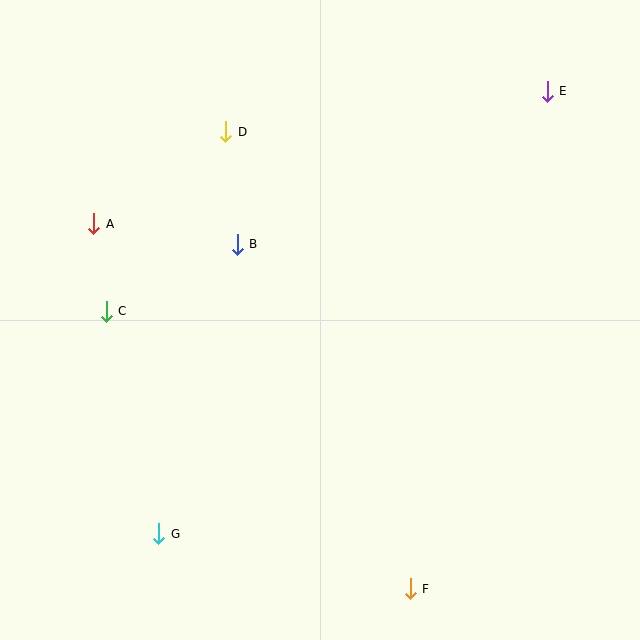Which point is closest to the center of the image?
Point B at (237, 244) is closest to the center.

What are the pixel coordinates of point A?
Point A is at (94, 224).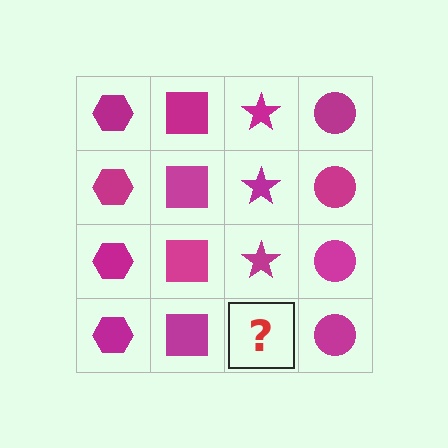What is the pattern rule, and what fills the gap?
The rule is that each column has a consistent shape. The gap should be filled with a magenta star.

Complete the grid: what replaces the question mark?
The question mark should be replaced with a magenta star.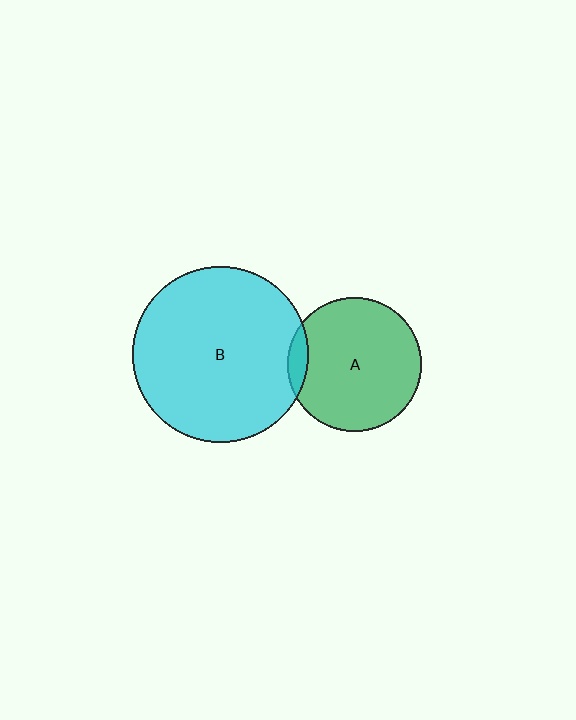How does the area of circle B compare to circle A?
Approximately 1.7 times.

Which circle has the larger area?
Circle B (cyan).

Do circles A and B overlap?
Yes.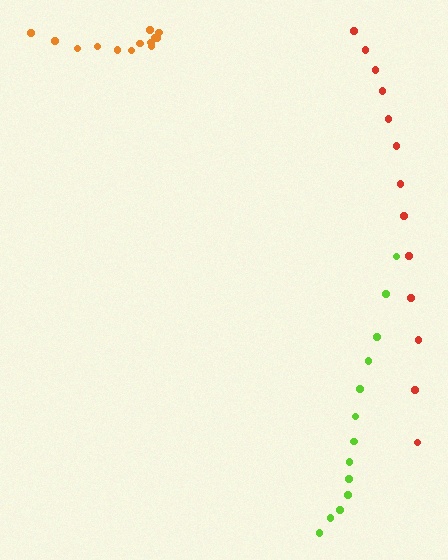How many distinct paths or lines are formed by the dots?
There are 3 distinct paths.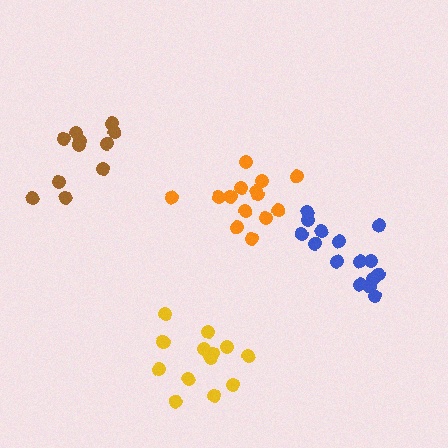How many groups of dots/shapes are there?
There are 4 groups.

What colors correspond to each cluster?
The clusters are colored: yellow, blue, brown, orange.